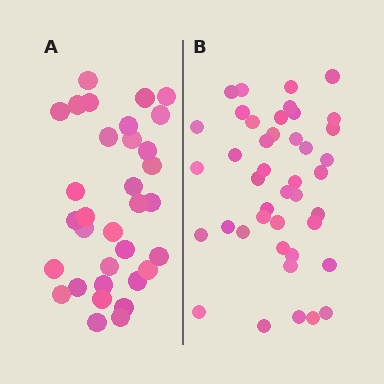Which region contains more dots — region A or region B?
Region B (the right region) has more dots.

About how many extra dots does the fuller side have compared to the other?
Region B has roughly 8 or so more dots than region A.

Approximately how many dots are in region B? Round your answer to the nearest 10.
About 40 dots. (The exact count is 42, which rounds to 40.)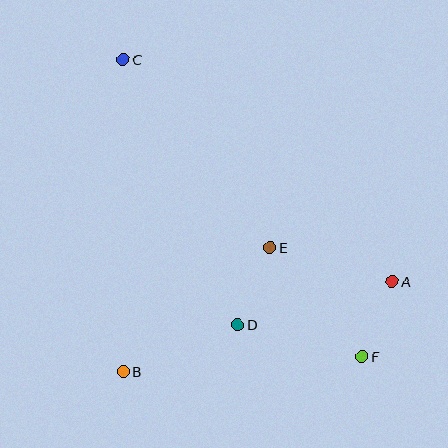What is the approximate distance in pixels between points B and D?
The distance between B and D is approximately 124 pixels.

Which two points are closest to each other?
Points A and F are closest to each other.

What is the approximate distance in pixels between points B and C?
The distance between B and C is approximately 312 pixels.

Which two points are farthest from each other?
Points C and F are farthest from each other.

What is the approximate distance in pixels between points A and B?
The distance between A and B is approximately 284 pixels.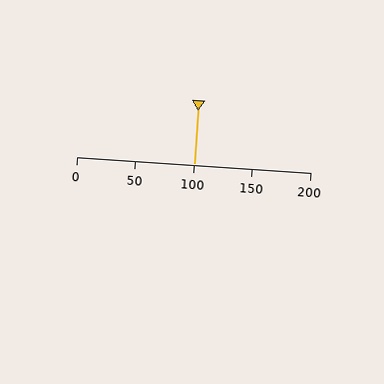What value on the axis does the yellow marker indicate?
The marker indicates approximately 100.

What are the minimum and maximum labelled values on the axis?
The axis runs from 0 to 200.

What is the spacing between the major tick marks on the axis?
The major ticks are spaced 50 apart.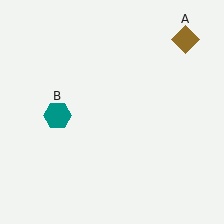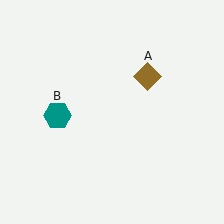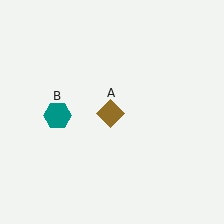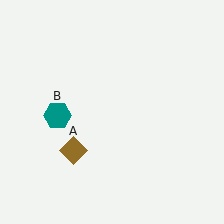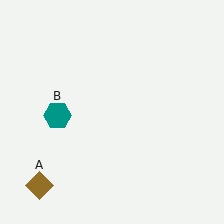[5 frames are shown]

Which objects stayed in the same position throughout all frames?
Teal hexagon (object B) remained stationary.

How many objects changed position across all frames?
1 object changed position: brown diamond (object A).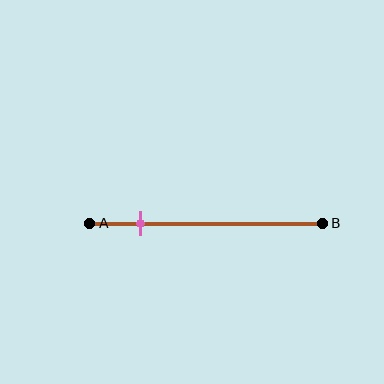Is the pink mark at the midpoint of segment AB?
No, the mark is at about 20% from A, not at the 50% midpoint.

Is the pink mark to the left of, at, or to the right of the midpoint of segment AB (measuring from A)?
The pink mark is to the left of the midpoint of segment AB.